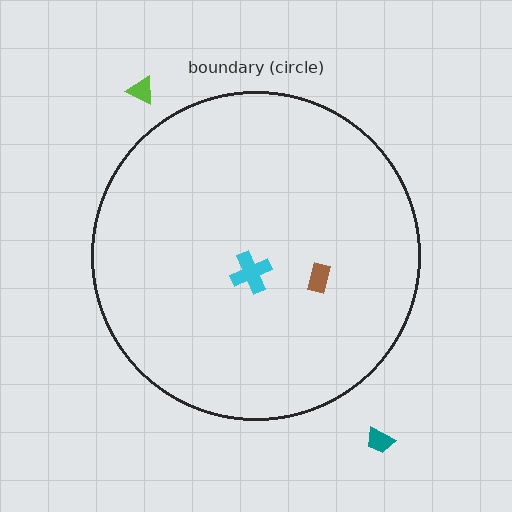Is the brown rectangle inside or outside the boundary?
Inside.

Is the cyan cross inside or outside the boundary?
Inside.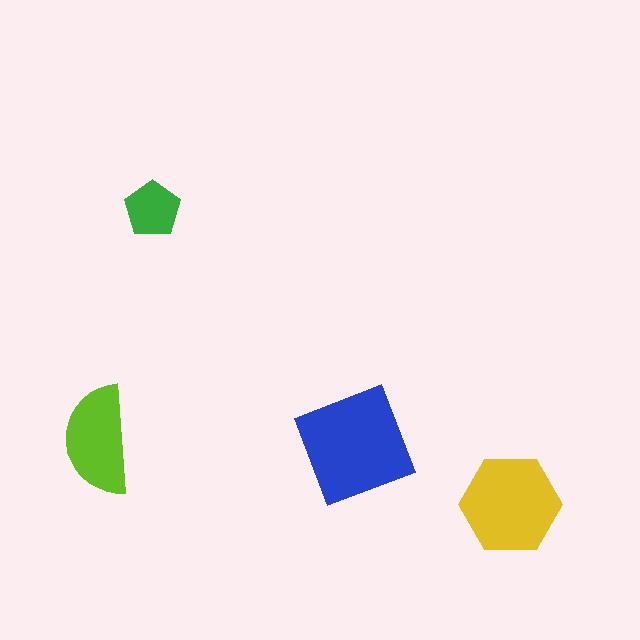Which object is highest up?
The green pentagon is topmost.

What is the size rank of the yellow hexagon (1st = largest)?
2nd.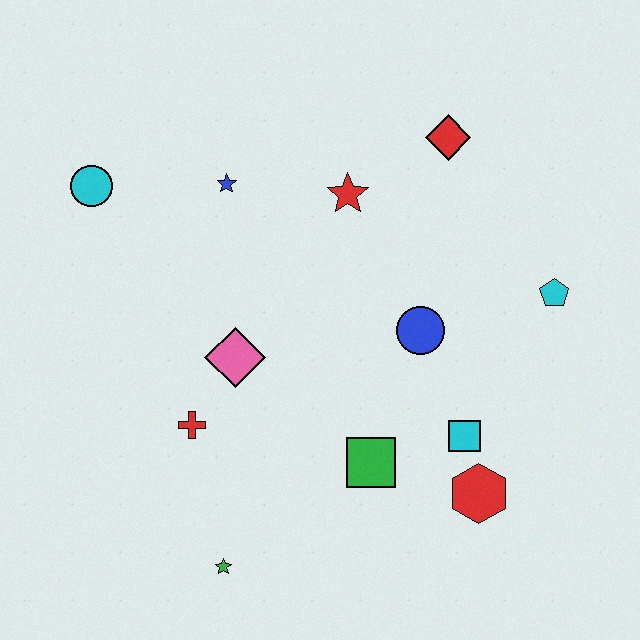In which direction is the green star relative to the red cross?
The green star is below the red cross.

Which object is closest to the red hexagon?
The cyan square is closest to the red hexagon.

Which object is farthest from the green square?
The cyan circle is farthest from the green square.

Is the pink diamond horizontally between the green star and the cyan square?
Yes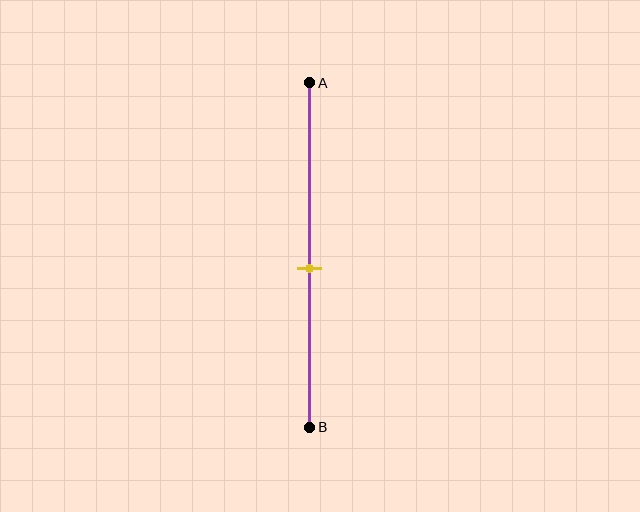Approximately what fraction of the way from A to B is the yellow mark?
The yellow mark is approximately 55% of the way from A to B.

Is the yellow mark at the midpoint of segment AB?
No, the mark is at about 55% from A, not at the 50% midpoint.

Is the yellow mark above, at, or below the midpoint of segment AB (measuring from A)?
The yellow mark is below the midpoint of segment AB.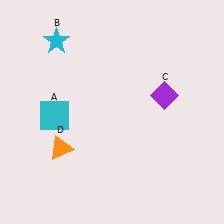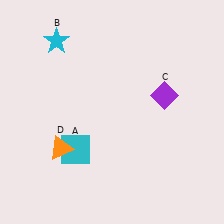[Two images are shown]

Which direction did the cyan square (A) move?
The cyan square (A) moved down.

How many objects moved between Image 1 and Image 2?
1 object moved between the two images.